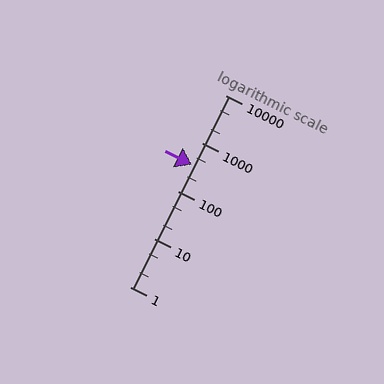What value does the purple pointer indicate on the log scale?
The pointer indicates approximately 360.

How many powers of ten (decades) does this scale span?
The scale spans 4 decades, from 1 to 10000.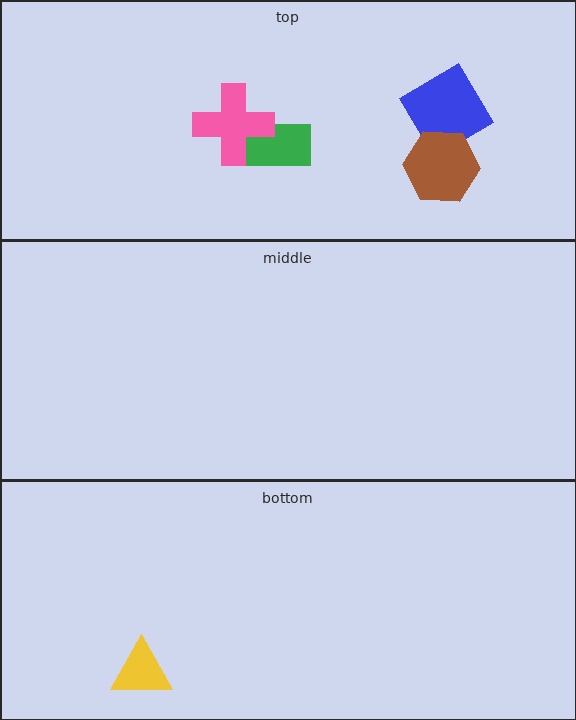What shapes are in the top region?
The green rectangle, the blue diamond, the pink cross, the brown hexagon.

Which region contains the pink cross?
The top region.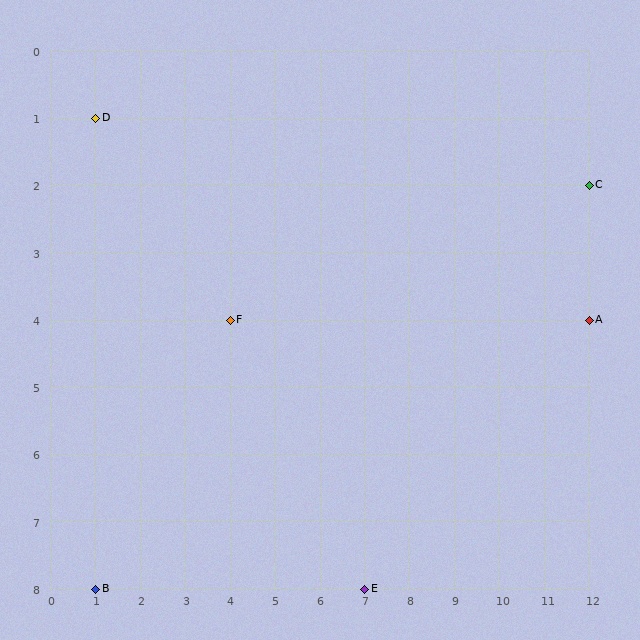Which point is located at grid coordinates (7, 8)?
Point E is at (7, 8).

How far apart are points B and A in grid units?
Points B and A are 11 columns and 4 rows apart (about 11.7 grid units diagonally).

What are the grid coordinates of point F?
Point F is at grid coordinates (4, 4).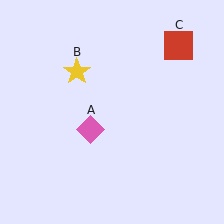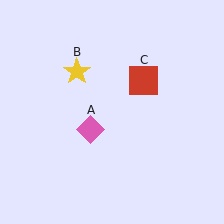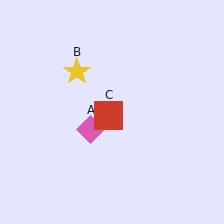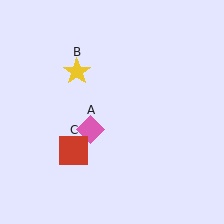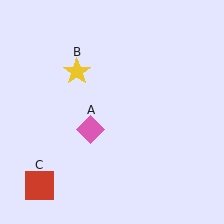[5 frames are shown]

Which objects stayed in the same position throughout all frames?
Pink diamond (object A) and yellow star (object B) remained stationary.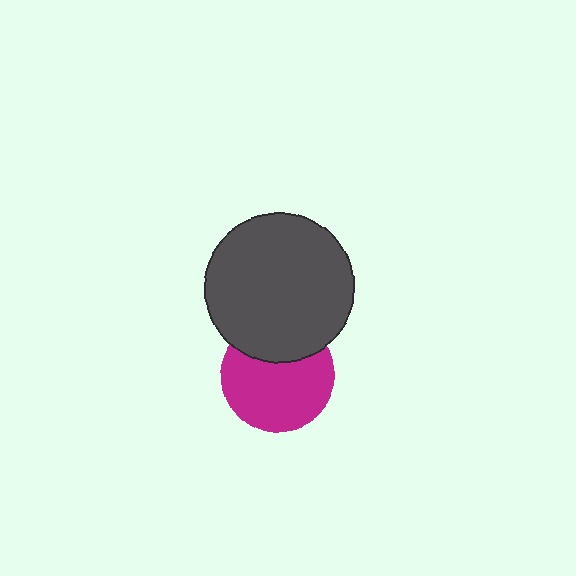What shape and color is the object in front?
The object in front is a dark gray circle.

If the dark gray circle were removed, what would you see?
You would see the complete magenta circle.